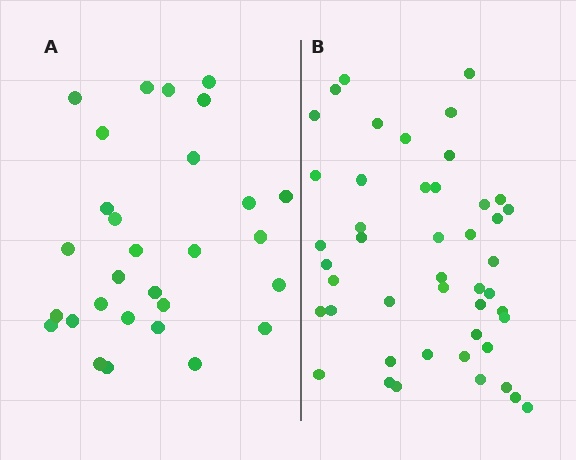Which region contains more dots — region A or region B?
Region B (the right region) has more dots.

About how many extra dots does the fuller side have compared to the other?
Region B has approximately 15 more dots than region A.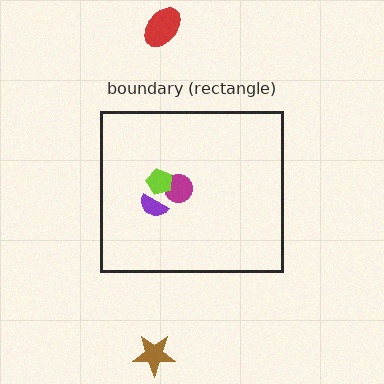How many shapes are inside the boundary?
3 inside, 2 outside.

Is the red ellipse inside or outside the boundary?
Outside.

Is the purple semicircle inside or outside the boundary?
Inside.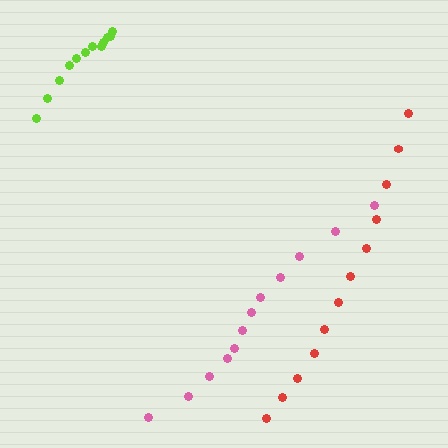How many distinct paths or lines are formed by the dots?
There are 3 distinct paths.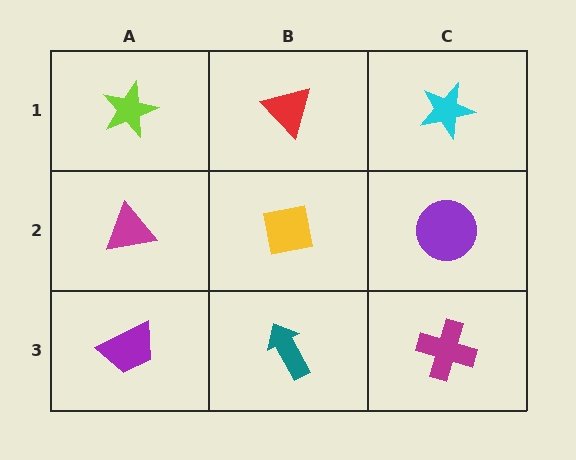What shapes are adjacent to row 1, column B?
A yellow square (row 2, column B), a lime star (row 1, column A), a cyan star (row 1, column C).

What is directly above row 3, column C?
A purple circle.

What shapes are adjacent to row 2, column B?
A red triangle (row 1, column B), a teal arrow (row 3, column B), a magenta triangle (row 2, column A), a purple circle (row 2, column C).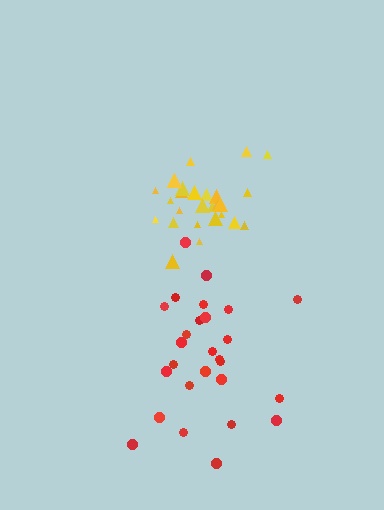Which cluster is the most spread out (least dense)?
Red.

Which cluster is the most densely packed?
Yellow.